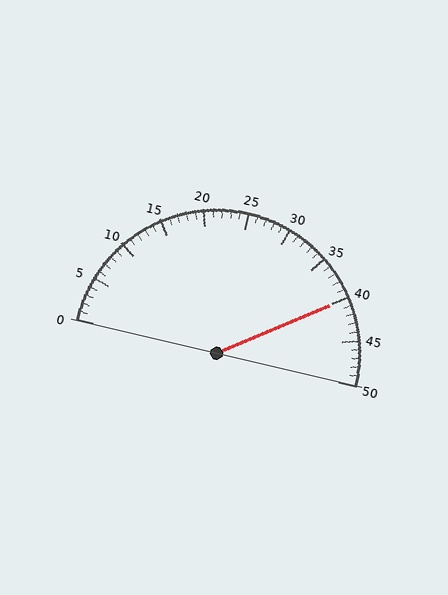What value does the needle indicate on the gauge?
The needle indicates approximately 40.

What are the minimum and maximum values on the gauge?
The gauge ranges from 0 to 50.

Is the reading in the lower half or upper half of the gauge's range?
The reading is in the upper half of the range (0 to 50).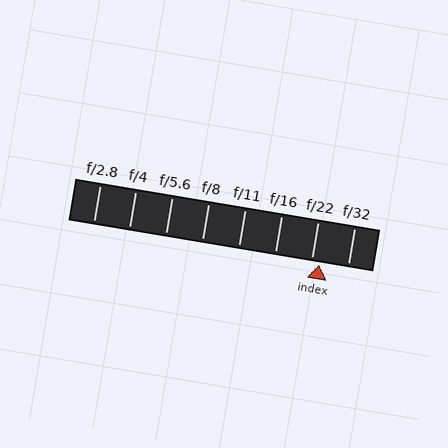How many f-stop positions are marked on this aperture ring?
There are 8 f-stop positions marked.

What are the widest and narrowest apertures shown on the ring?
The widest aperture shown is f/2.8 and the narrowest is f/32.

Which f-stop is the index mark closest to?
The index mark is closest to f/22.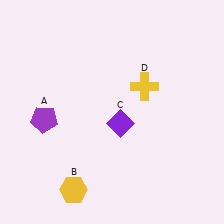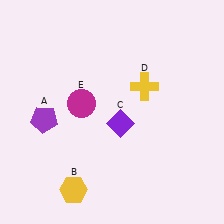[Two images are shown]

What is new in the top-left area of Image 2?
A magenta circle (E) was added in the top-left area of Image 2.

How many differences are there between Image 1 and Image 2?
There is 1 difference between the two images.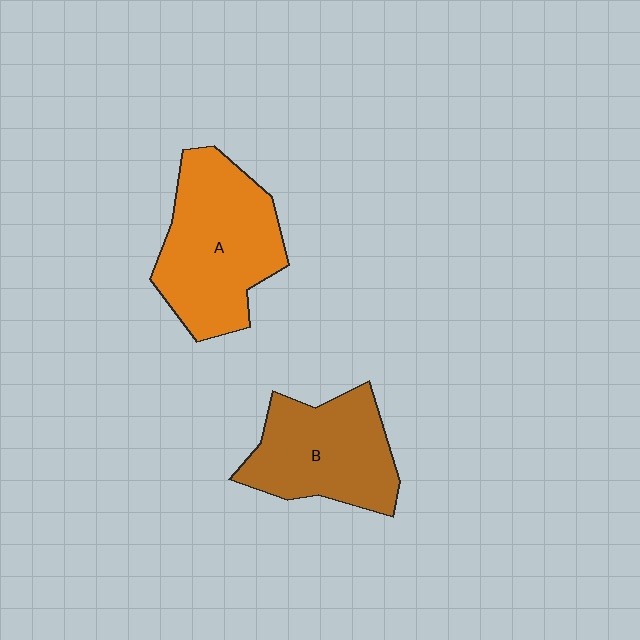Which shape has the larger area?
Shape A (orange).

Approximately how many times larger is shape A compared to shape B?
Approximately 1.2 times.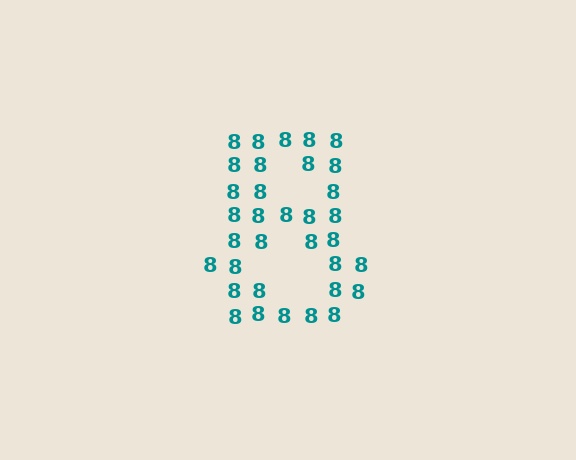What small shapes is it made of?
It is made of small digit 8's.